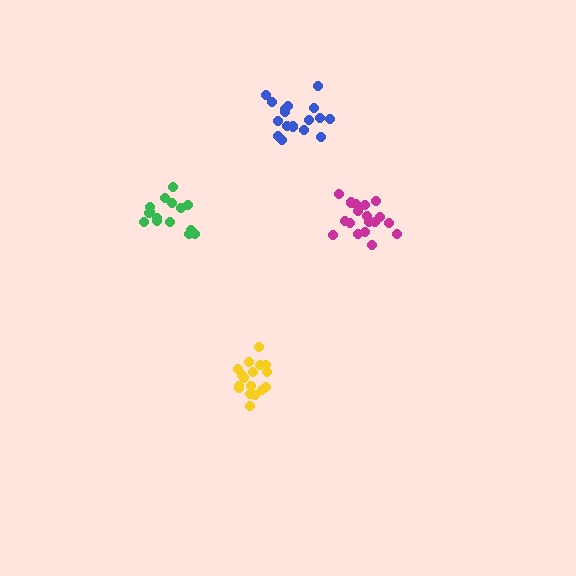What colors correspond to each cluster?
The clusters are colored: blue, green, magenta, yellow.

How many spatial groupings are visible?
There are 4 spatial groupings.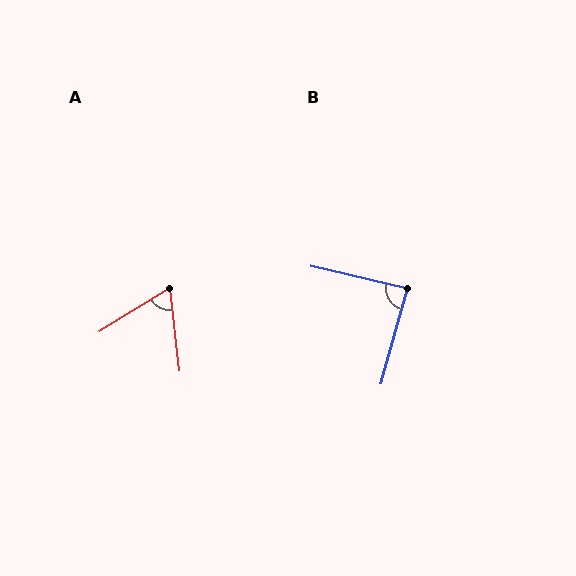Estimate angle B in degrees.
Approximately 88 degrees.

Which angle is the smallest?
A, at approximately 65 degrees.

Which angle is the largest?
B, at approximately 88 degrees.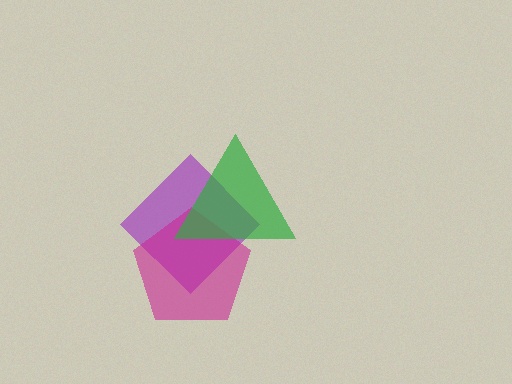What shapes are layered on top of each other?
The layered shapes are: a purple diamond, a magenta pentagon, a green triangle.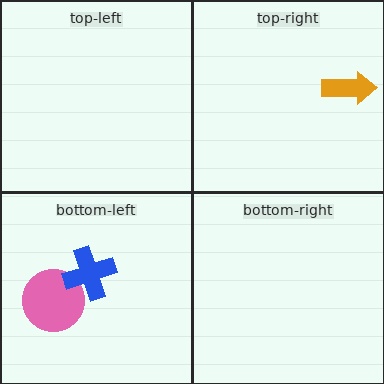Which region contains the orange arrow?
The top-right region.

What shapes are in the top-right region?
The orange arrow.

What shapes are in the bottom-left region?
The pink circle, the blue cross.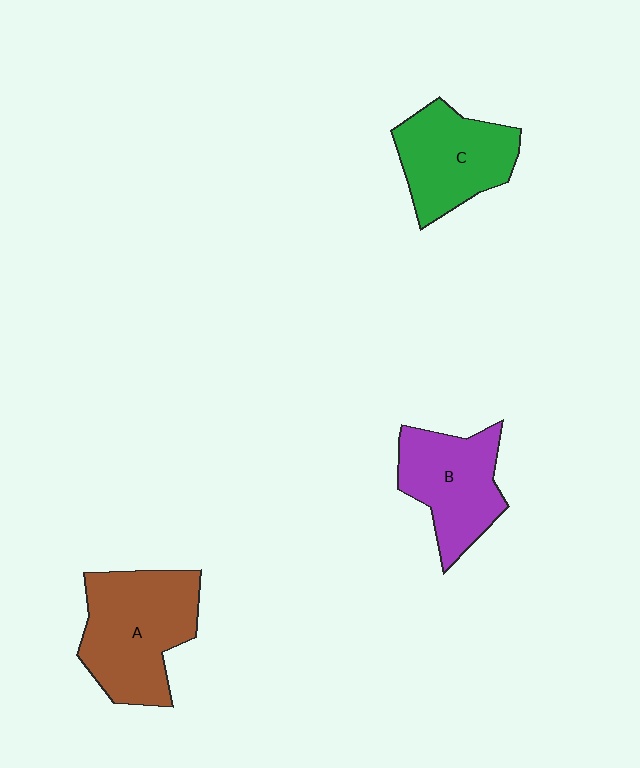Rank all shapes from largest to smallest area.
From largest to smallest: A (brown), C (green), B (purple).